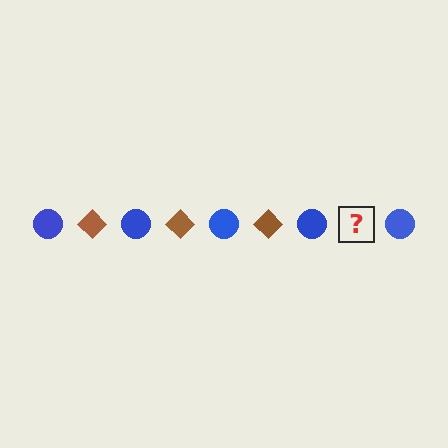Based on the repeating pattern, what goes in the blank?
The blank should be a brown diamond.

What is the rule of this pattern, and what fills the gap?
The rule is that the pattern alternates between blue circle and brown diamond. The gap should be filled with a brown diamond.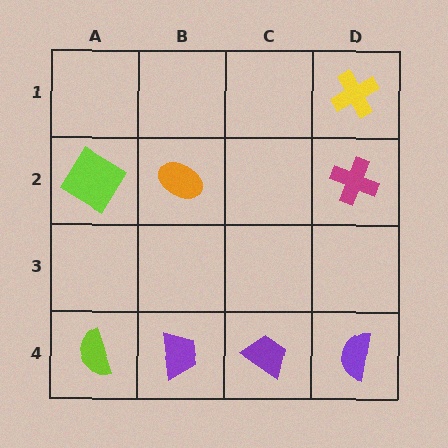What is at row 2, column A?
A lime diamond.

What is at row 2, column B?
An orange ellipse.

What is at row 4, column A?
A lime semicircle.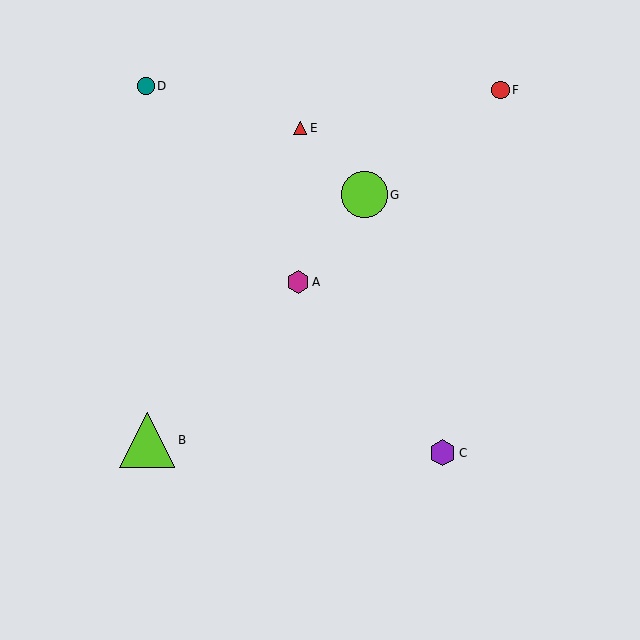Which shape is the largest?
The lime triangle (labeled B) is the largest.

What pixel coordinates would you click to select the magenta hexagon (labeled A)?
Click at (298, 282) to select the magenta hexagon A.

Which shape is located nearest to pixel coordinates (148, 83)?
The teal circle (labeled D) at (146, 86) is nearest to that location.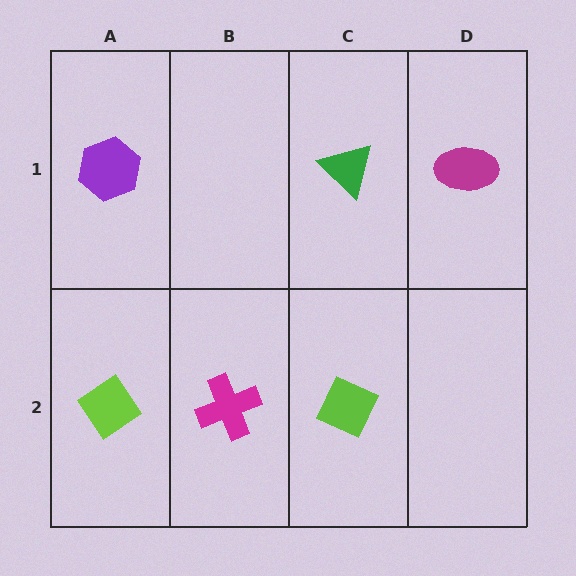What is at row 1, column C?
A green triangle.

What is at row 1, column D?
A magenta ellipse.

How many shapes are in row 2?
3 shapes.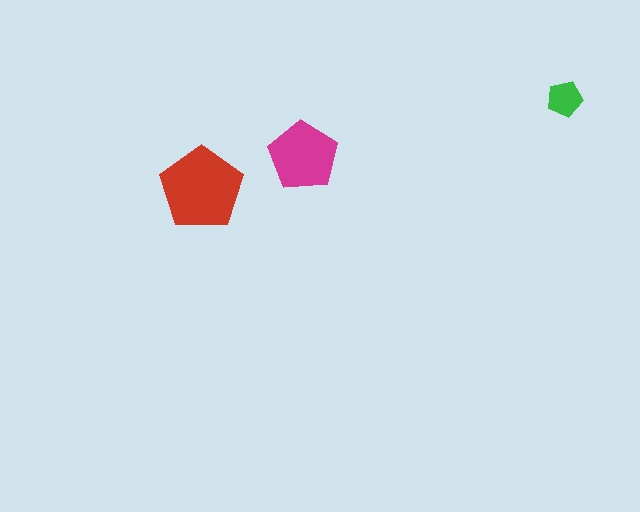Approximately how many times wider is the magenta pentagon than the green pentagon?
About 2 times wider.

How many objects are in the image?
There are 3 objects in the image.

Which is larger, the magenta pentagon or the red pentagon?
The red one.